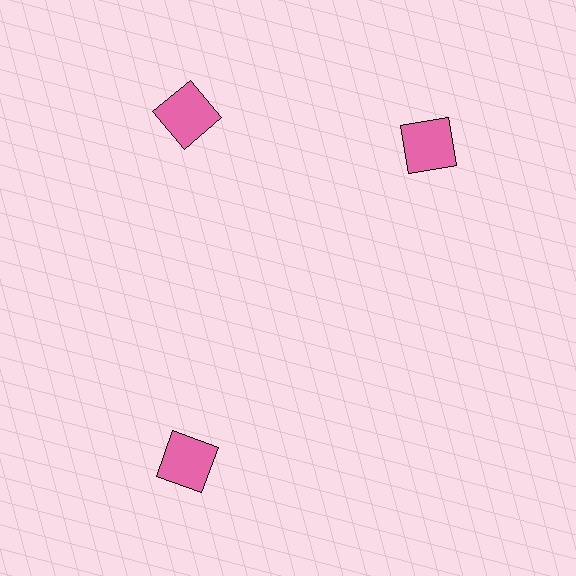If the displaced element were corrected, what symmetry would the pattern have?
It would have 3-fold rotational symmetry — the pattern would map onto itself every 120 degrees.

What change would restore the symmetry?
The symmetry would be restored by rotating it back into even spacing with its neighbors so that all 3 squares sit at equal angles and equal distance from the center.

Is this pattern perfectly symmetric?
No. The 3 pink squares are arranged in a ring, but one element near the 3 o'clock position is rotated out of alignment along the ring, breaking the 3-fold rotational symmetry.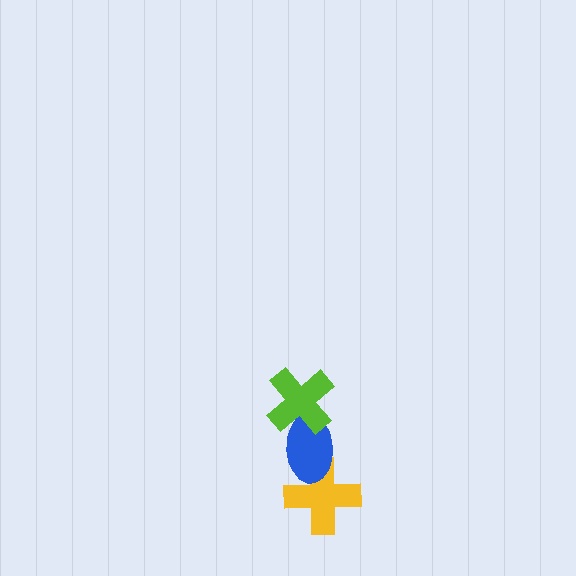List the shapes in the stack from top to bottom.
From top to bottom: the lime cross, the blue ellipse, the yellow cross.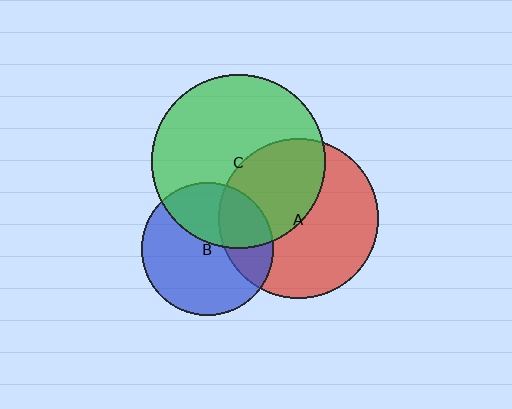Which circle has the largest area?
Circle C (green).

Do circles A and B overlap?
Yes.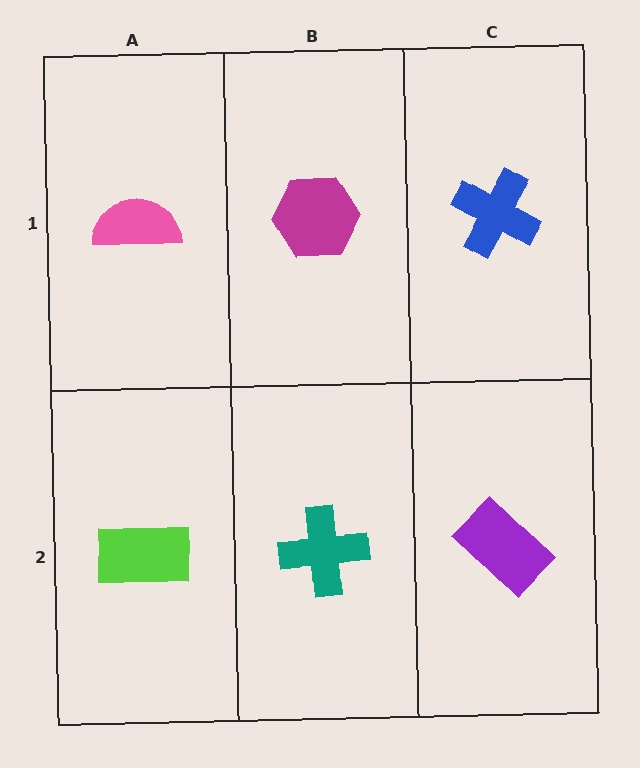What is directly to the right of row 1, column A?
A magenta hexagon.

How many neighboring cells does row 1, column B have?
3.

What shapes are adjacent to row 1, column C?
A purple rectangle (row 2, column C), a magenta hexagon (row 1, column B).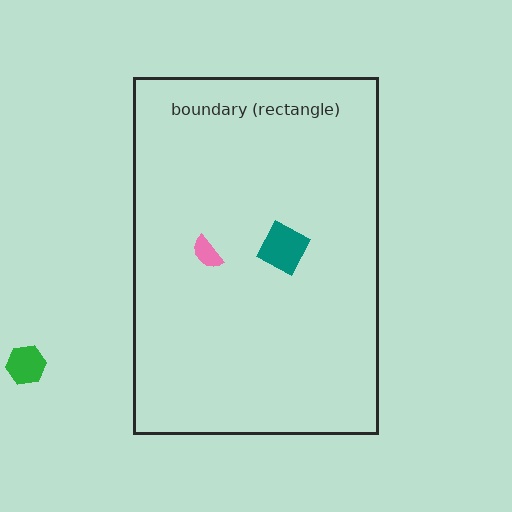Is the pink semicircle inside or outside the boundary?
Inside.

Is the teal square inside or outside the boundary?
Inside.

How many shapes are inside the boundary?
2 inside, 1 outside.